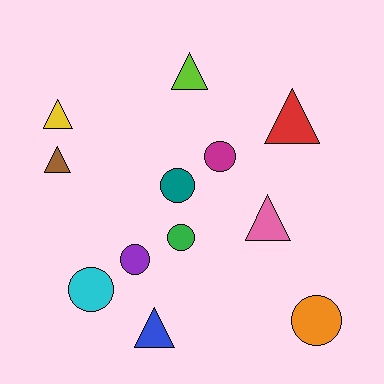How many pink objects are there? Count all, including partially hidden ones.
There is 1 pink object.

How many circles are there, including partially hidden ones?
There are 6 circles.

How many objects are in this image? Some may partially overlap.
There are 12 objects.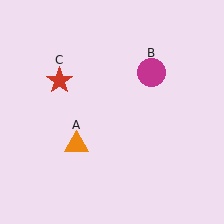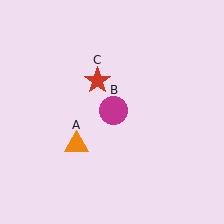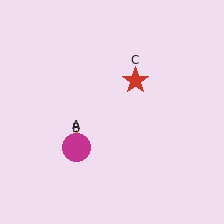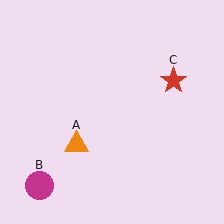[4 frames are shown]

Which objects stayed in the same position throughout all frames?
Orange triangle (object A) remained stationary.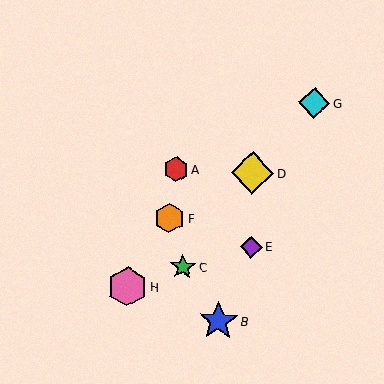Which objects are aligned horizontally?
Objects A, D are aligned horizontally.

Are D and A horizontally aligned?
Yes, both are at y≈173.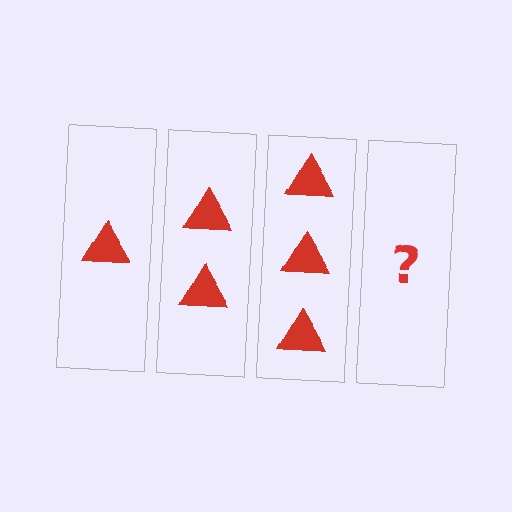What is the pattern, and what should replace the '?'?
The pattern is that each step adds one more triangle. The '?' should be 4 triangles.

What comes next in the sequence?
The next element should be 4 triangles.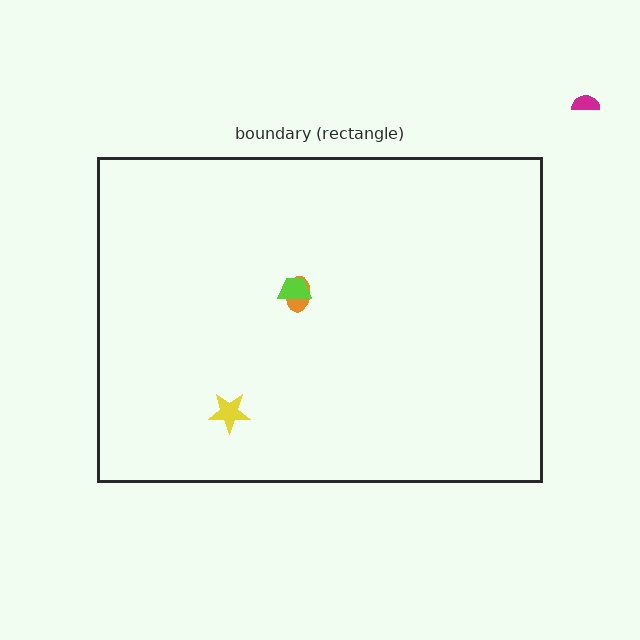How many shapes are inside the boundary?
3 inside, 1 outside.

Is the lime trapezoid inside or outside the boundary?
Inside.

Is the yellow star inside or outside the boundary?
Inside.